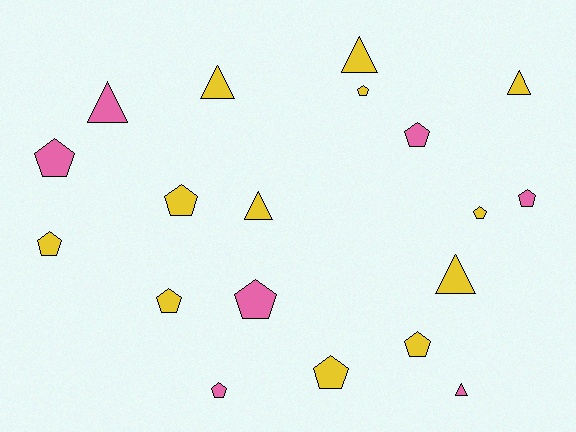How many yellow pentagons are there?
There are 7 yellow pentagons.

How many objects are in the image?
There are 19 objects.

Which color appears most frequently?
Yellow, with 12 objects.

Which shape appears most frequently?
Pentagon, with 12 objects.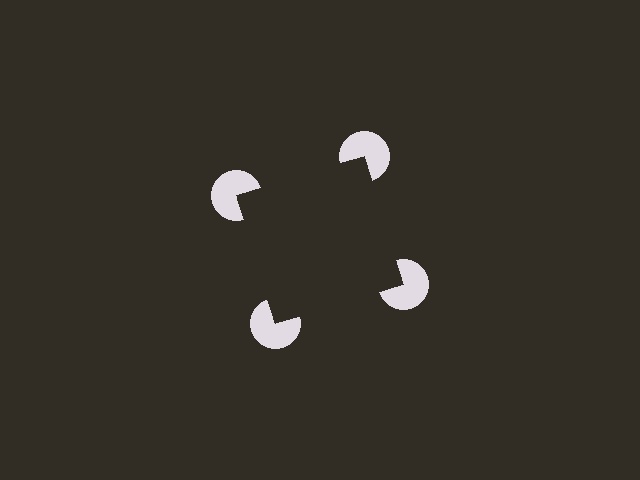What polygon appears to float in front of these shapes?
An illusory square — its edges are inferred from the aligned wedge cuts in the pac-man discs, not physically drawn.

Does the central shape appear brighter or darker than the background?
It typically appears slightly darker than the background, even though no actual brightness change is drawn.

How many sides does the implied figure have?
4 sides.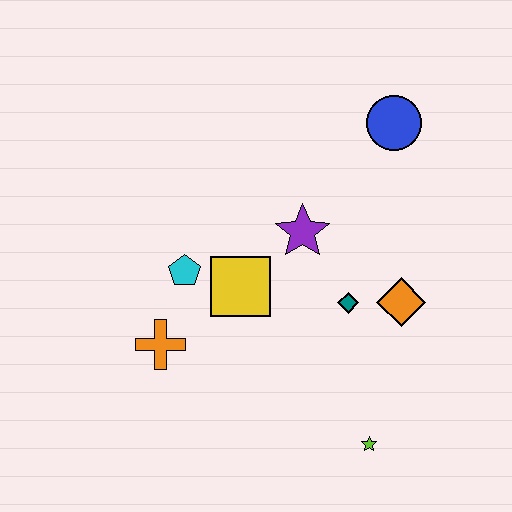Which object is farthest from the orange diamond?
The orange cross is farthest from the orange diamond.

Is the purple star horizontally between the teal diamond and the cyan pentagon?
Yes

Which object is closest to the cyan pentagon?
The yellow square is closest to the cyan pentagon.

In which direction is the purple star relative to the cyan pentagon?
The purple star is to the right of the cyan pentagon.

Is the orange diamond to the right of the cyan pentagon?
Yes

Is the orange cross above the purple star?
No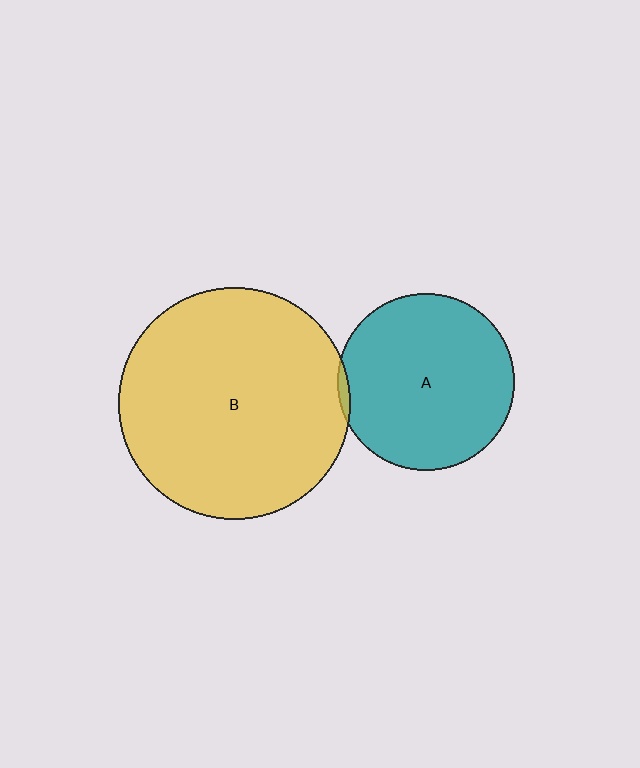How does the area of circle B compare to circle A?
Approximately 1.7 times.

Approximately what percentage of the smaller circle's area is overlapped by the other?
Approximately 5%.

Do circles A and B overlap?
Yes.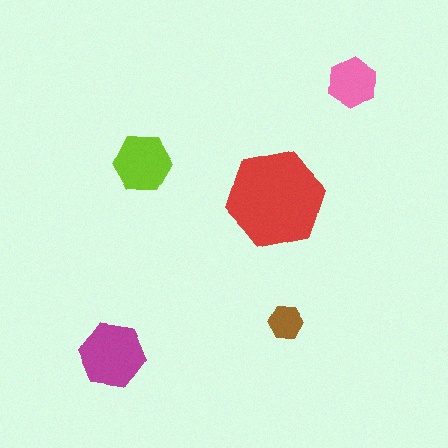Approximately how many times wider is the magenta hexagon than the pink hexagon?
About 1.5 times wider.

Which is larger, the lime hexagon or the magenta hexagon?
The magenta one.